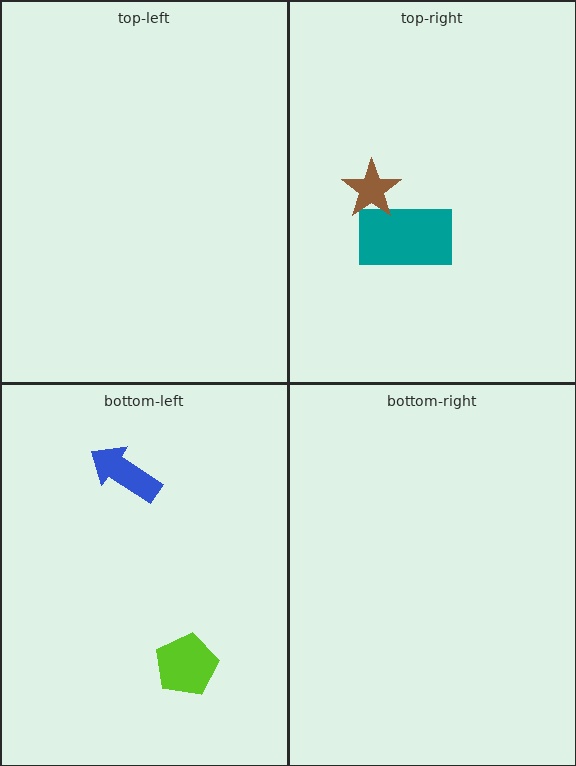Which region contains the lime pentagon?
The bottom-left region.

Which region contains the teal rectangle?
The top-right region.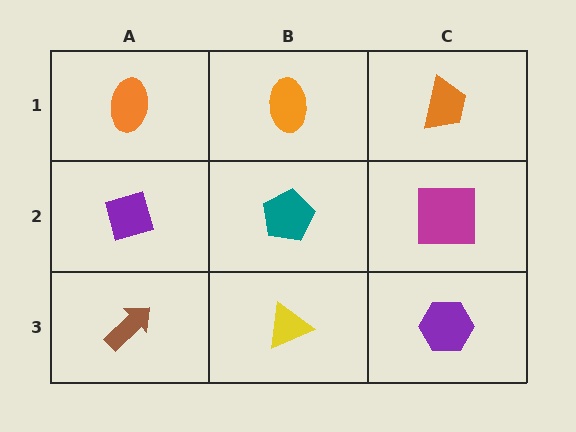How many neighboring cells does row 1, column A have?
2.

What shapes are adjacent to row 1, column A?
A purple diamond (row 2, column A), an orange ellipse (row 1, column B).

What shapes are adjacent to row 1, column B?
A teal pentagon (row 2, column B), an orange ellipse (row 1, column A), an orange trapezoid (row 1, column C).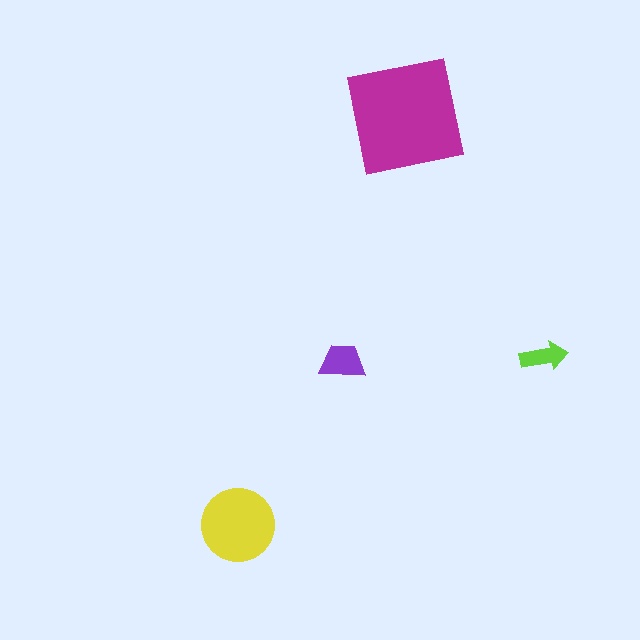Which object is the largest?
The magenta square.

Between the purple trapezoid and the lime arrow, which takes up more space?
The purple trapezoid.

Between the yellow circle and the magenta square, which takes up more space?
The magenta square.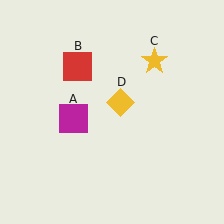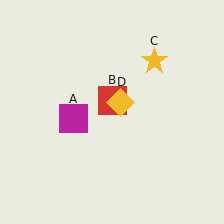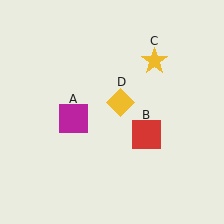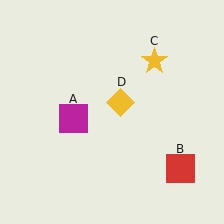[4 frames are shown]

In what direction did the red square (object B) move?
The red square (object B) moved down and to the right.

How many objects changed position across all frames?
1 object changed position: red square (object B).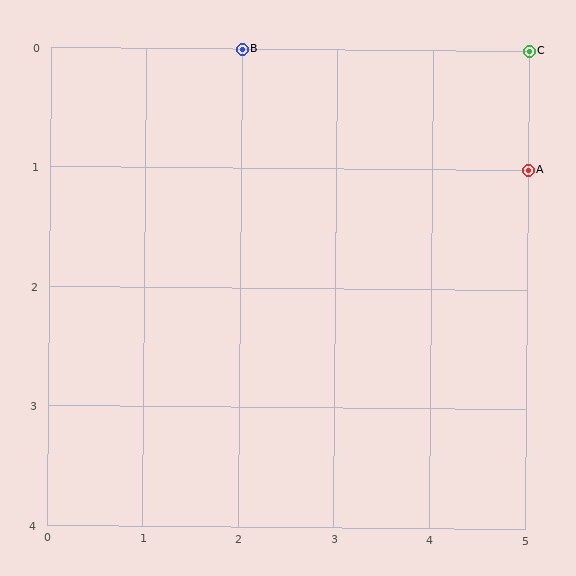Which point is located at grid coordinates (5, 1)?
Point A is at (5, 1).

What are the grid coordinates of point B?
Point B is at grid coordinates (2, 0).